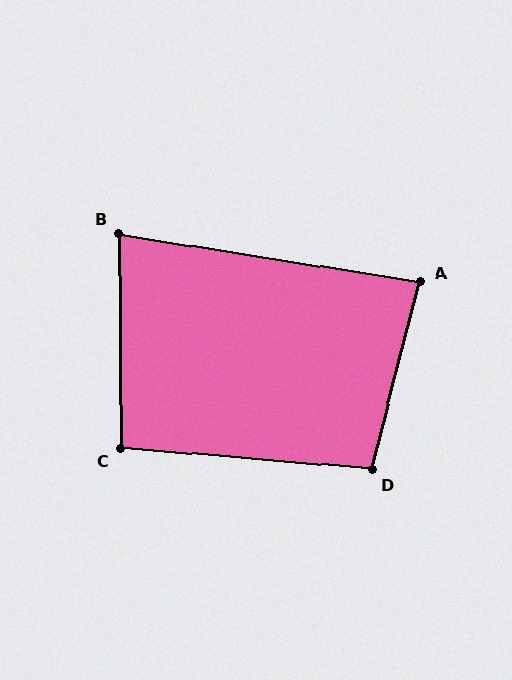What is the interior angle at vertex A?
Approximately 85 degrees (acute).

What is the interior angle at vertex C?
Approximately 95 degrees (obtuse).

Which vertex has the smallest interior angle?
B, at approximately 81 degrees.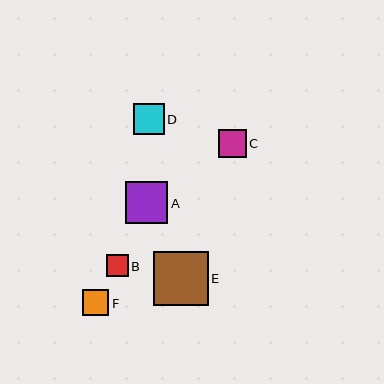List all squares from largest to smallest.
From largest to smallest: E, A, D, C, F, B.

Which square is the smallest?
Square B is the smallest with a size of approximately 21 pixels.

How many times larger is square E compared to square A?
Square E is approximately 1.3 times the size of square A.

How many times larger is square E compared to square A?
Square E is approximately 1.3 times the size of square A.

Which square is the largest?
Square E is the largest with a size of approximately 54 pixels.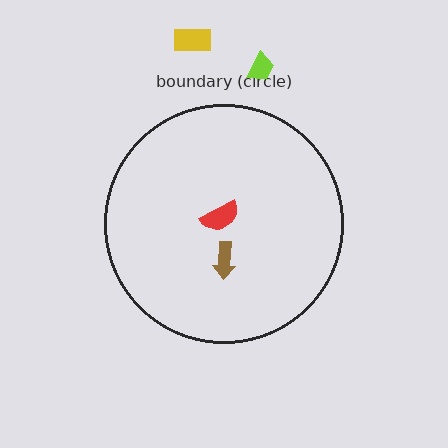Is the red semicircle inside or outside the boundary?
Inside.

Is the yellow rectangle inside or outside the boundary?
Outside.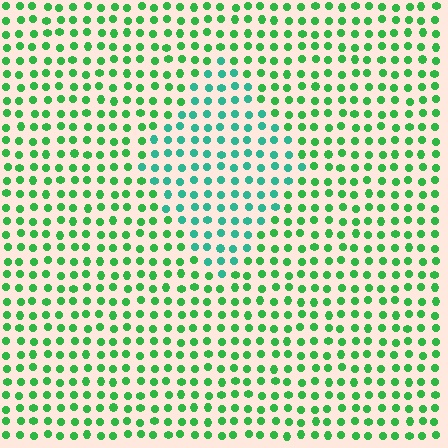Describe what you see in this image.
The image is filled with small green elements in a uniform arrangement. A diamond-shaped region is visible where the elements are tinted to a slightly different hue, forming a subtle color boundary.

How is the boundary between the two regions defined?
The boundary is defined purely by a slight shift in hue (about 35 degrees). Spacing, size, and orientation are identical on both sides.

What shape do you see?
I see a diamond.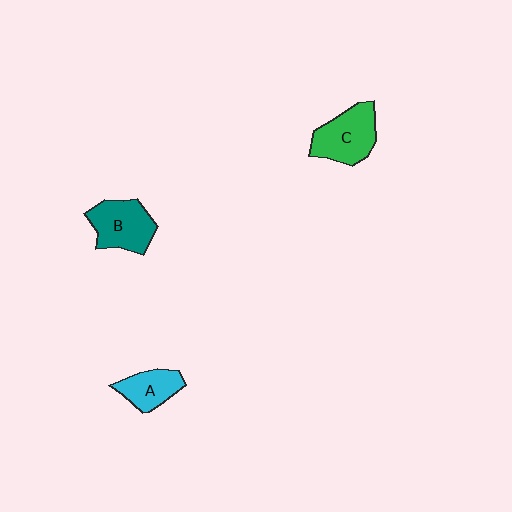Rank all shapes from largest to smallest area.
From largest to smallest: C (green), B (teal), A (cyan).